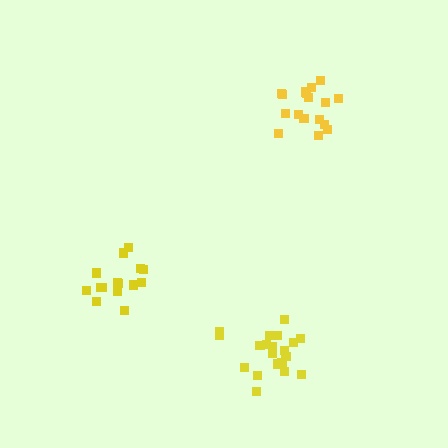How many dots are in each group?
Group 1: 20 dots, Group 2: 17 dots, Group 3: 15 dots (52 total).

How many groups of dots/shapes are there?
There are 3 groups.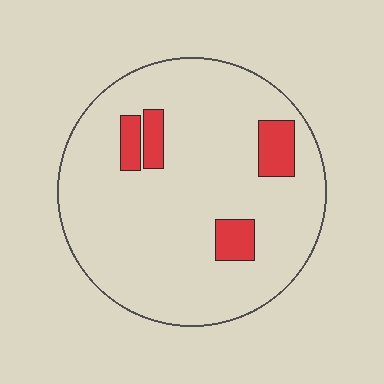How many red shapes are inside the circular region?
4.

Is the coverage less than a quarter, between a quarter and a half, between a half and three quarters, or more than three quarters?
Less than a quarter.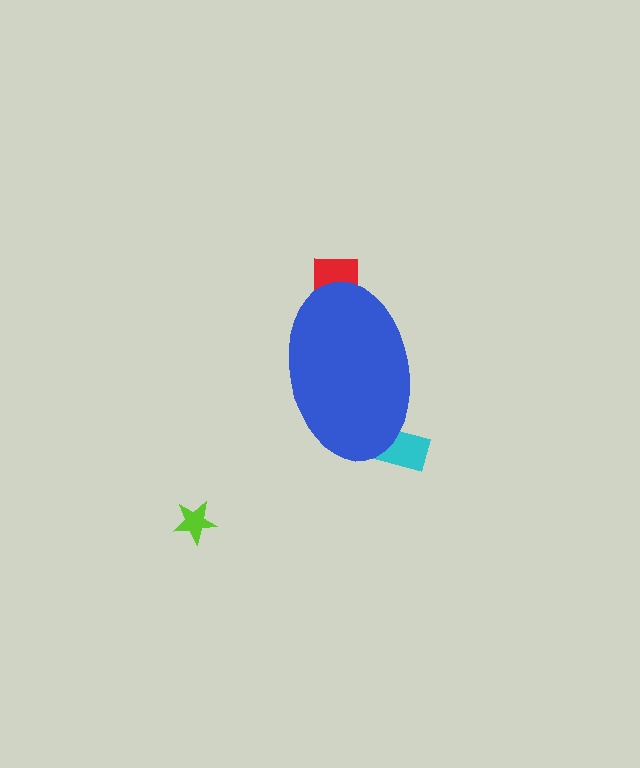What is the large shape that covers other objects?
A blue ellipse.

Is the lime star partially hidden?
No, the lime star is fully visible.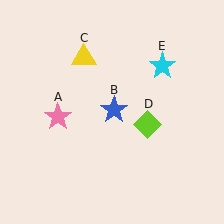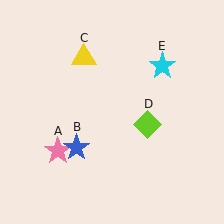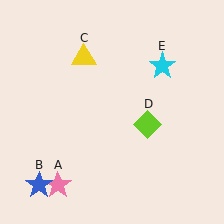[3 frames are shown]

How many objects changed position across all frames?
2 objects changed position: pink star (object A), blue star (object B).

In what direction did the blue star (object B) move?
The blue star (object B) moved down and to the left.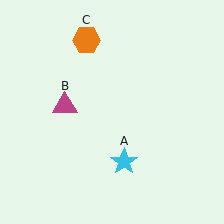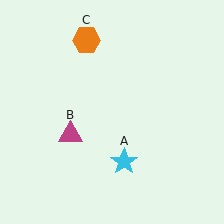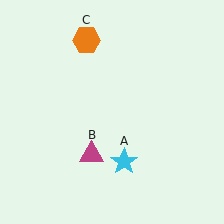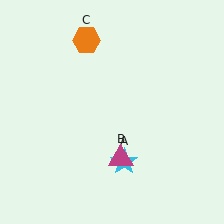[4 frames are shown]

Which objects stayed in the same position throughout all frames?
Cyan star (object A) and orange hexagon (object C) remained stationary.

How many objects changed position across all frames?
1 object changed position: magenta triangle (object B).